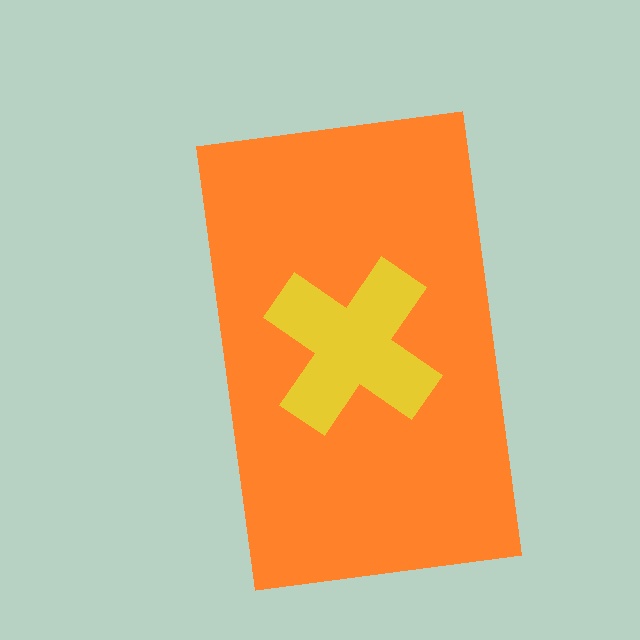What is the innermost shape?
The yellow cross.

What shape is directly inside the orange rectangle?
The yellow cross.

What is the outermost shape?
The orange rectangle.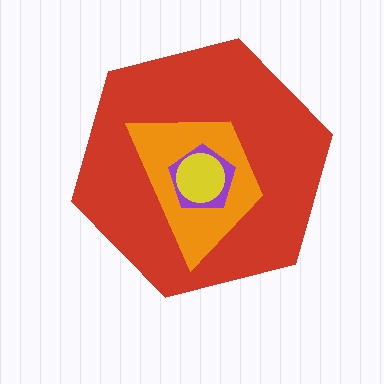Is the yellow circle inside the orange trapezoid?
Yes.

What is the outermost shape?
The red hexagon.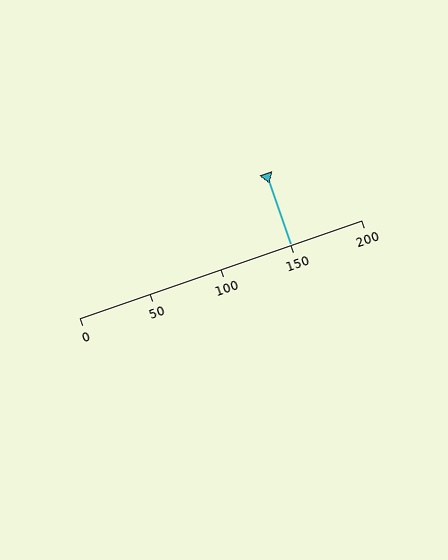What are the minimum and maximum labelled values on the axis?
The axis runs from 0 to 200.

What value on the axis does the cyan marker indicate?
The marker indicates approximately 150.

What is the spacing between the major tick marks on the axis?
The major ticks are spaced 50 apart.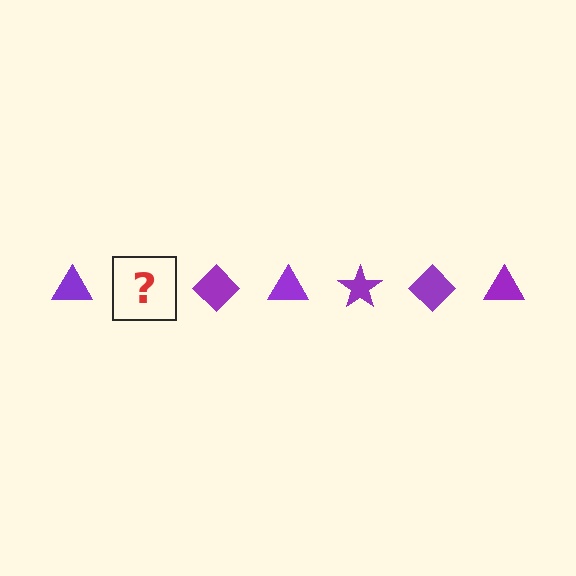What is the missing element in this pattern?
The missing element is a purple star.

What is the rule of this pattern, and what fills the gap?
The rule is that the pattern cycles through triangle, star, diamond shapes in purple. The gap should be filled with a purple star.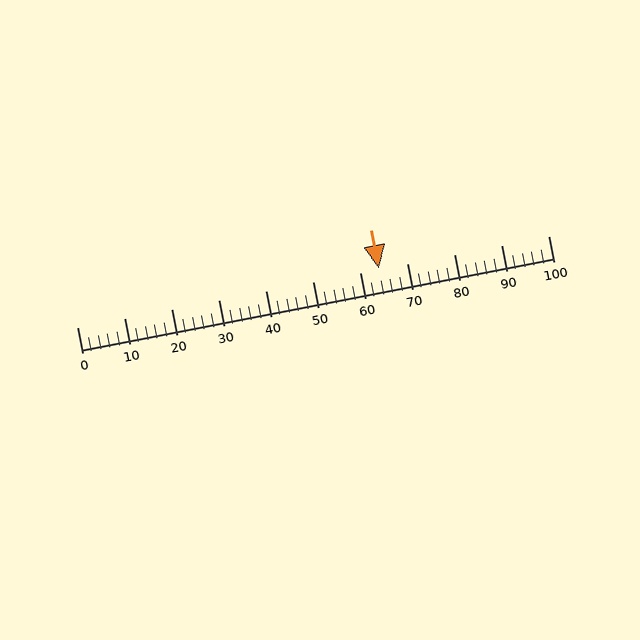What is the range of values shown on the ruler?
The ruler shows values from 0 to 100.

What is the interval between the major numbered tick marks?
The major tick marks are spaced 10 units apart.